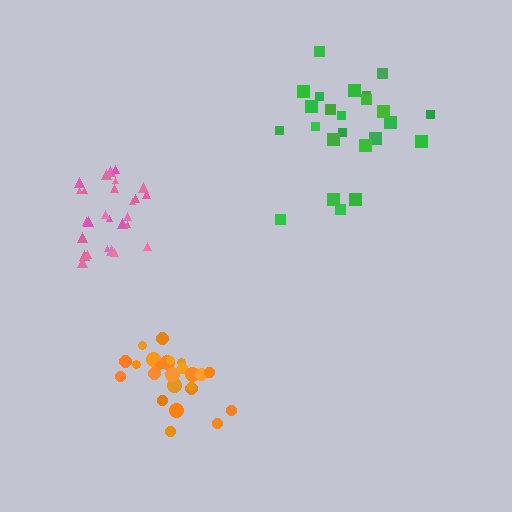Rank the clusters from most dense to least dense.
pink, orange, green.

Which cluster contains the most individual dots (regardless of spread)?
Pink (27).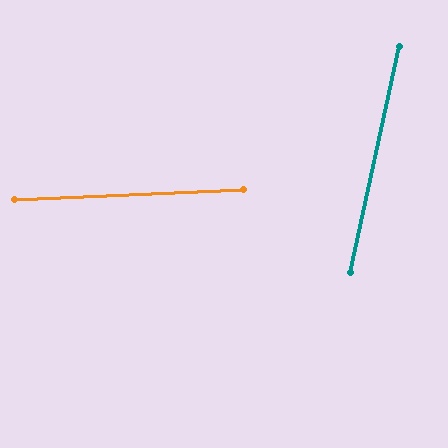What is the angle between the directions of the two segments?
Approximately 75 degrees.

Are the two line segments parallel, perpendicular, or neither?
Neither parallel nor perpendicular — they differ by about 75°.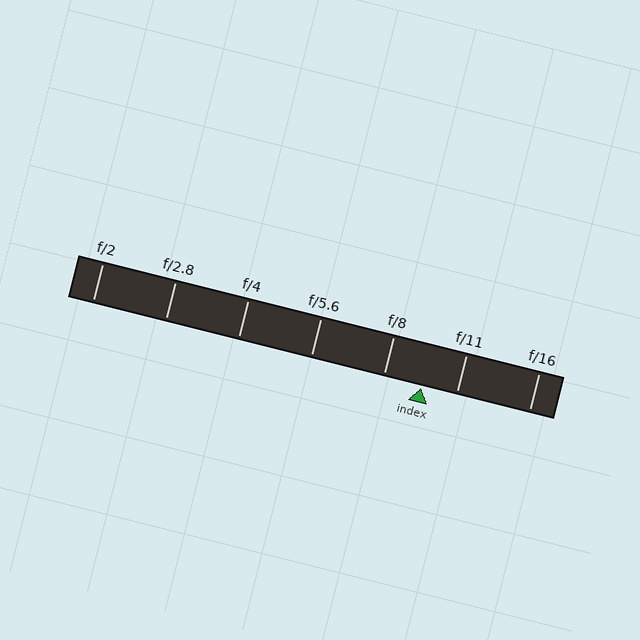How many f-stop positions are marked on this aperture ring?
There are 7 f-stop positions marked.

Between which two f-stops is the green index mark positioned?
The index mark is between f/8 and f/11.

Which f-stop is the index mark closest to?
The index mark is closest to f/11.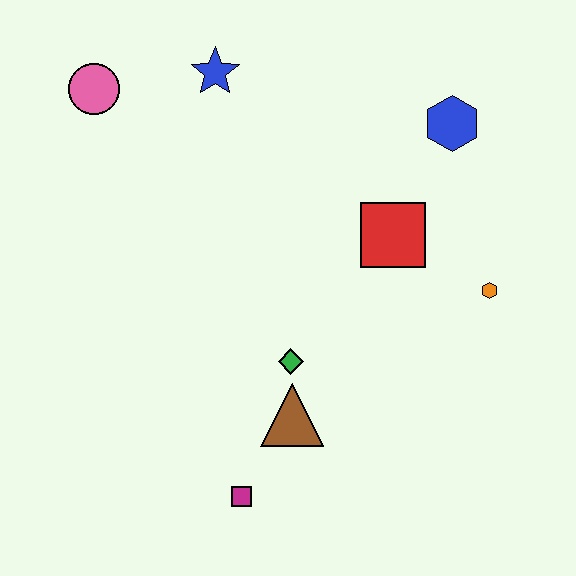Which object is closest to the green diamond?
The brown triangle is closest to the green diamond.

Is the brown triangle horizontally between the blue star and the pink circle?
No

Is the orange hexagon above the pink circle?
No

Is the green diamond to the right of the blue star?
Yes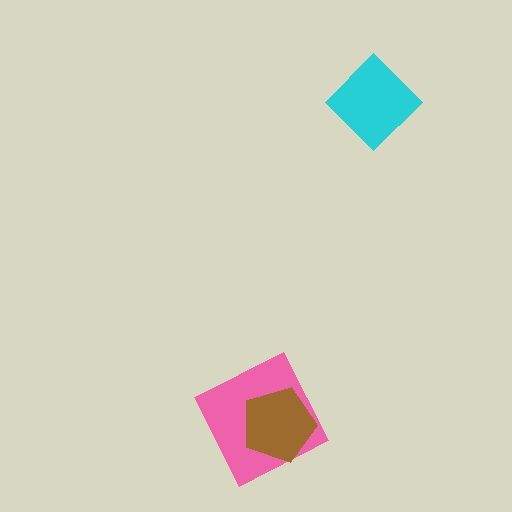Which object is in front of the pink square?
The brown pentagon is in front of the pink square.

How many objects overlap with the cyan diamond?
0 objects overlap with the cyan diamond.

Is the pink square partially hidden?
Yes, it is partially covered by another shape.